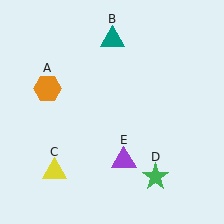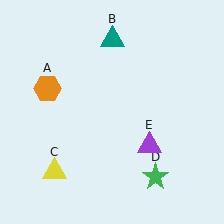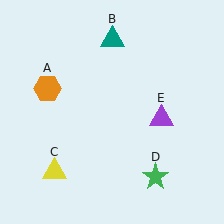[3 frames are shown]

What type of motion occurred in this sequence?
The purple triangle (object E) rotated counterclockwise around the center of the scene.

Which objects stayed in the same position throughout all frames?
Orange hexagon (object A) and teal triangle (object B) and yellow triangle (object C) and green star (object D) remained stationary.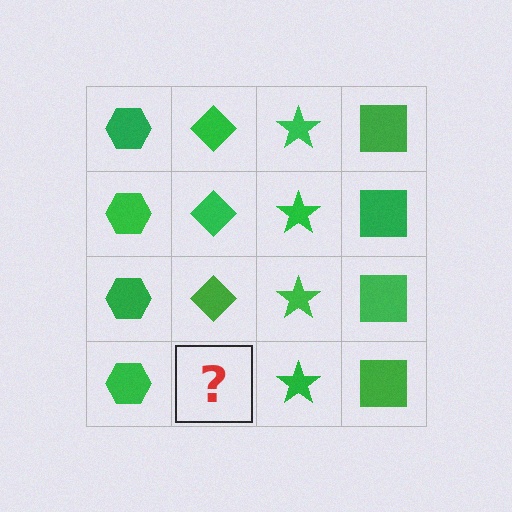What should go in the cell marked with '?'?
The missing cell should contain a green diamond.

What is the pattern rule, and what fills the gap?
The rule is that each column has a consistent shape. The gap should be filled with a green diamond.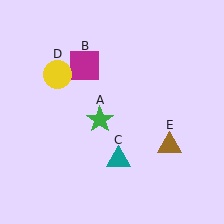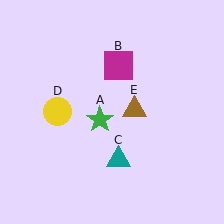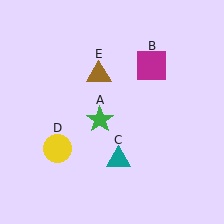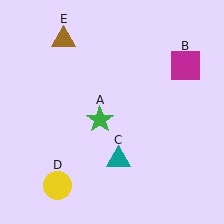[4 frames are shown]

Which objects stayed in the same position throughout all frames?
Green star (object A) and teal triangle (object C) remained stationary.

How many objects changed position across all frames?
3 objects changed position: magenta square (object B), yellow circle (object D), brown triangle (object E).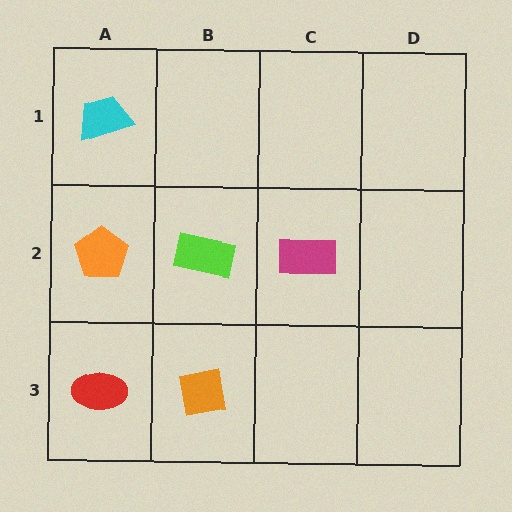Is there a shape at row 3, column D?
No, that cell is empty.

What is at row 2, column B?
A lime rectangle.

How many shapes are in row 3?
2 shapes.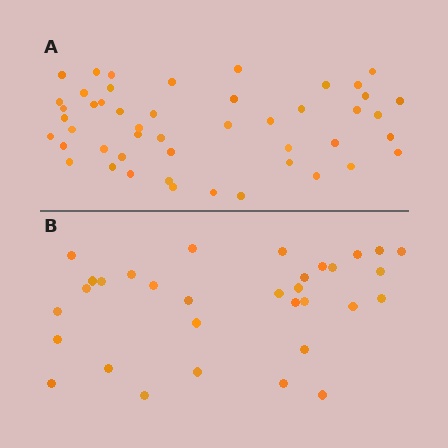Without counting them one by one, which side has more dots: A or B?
Region A (the top region) has more dots.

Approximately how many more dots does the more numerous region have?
Region A has approximately 15 more dots than region B.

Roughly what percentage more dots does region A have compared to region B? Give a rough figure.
About 50% more.